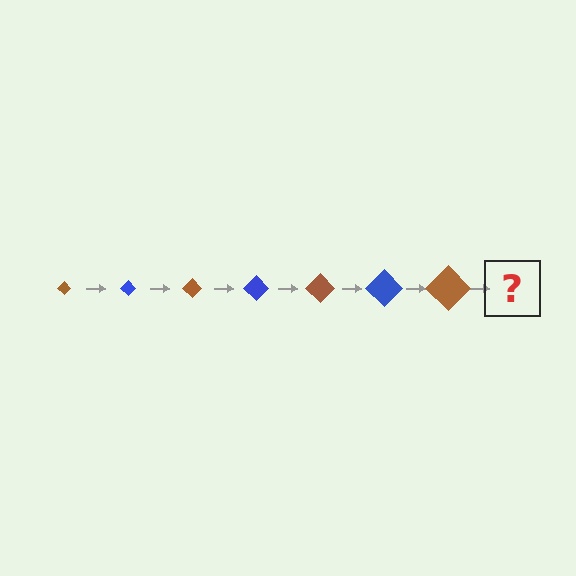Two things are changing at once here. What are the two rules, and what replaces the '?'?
The two rules are that the diamond grows larger each step and the color cycles through brown and blue. The '?' should be a blue diamond, larger than the previous one.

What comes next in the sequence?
The next element should be a blue diamond, larger than the previous one.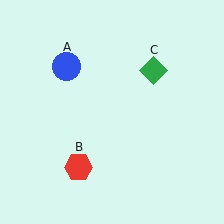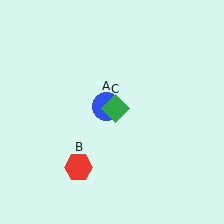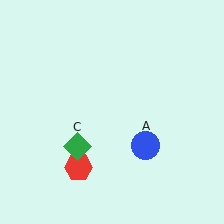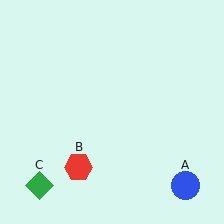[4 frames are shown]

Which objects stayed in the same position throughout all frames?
Red hexagon (object B) remained stationary.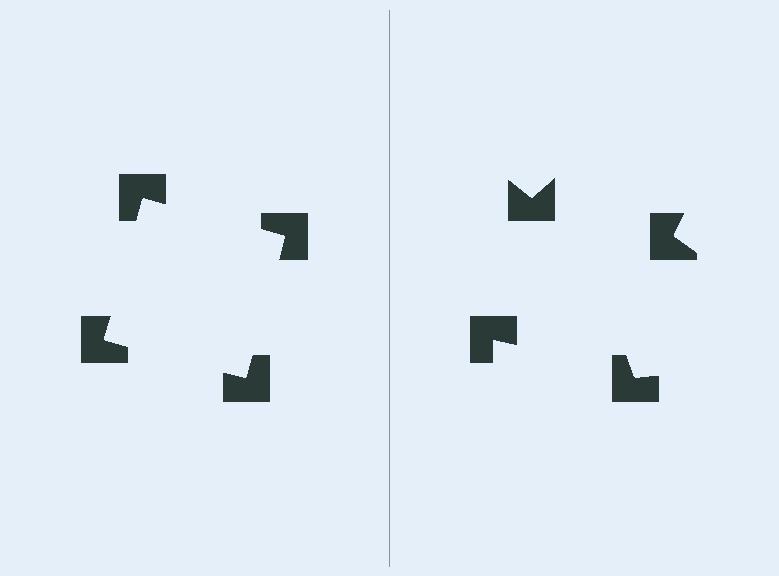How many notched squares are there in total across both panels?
8 — 4 on each side.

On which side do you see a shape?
An illusory square appears on the left side. On the right side the wedge cuts are rotated, so no coherent shape forms.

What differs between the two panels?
The notched squares are positioned identically on both sides; only the wedge orientations differ. On the left they align to a square; on the right they are misaligned.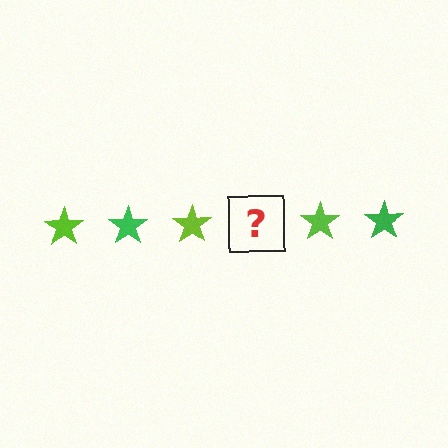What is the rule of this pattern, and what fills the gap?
The rule is that the pattern cycles through lime, green stars. The gap should be filled with a green star.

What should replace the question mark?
The question mark should be replaced with a green star.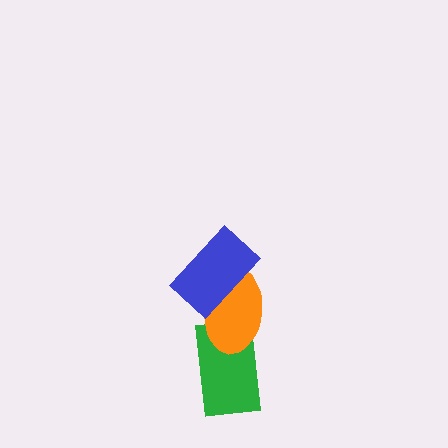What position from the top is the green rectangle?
The green rectangle is 3rd from the top.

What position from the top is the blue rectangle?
The blue rectangle is 1st from the top.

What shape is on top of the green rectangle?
The orange ellipse is on top of the green rectangle.